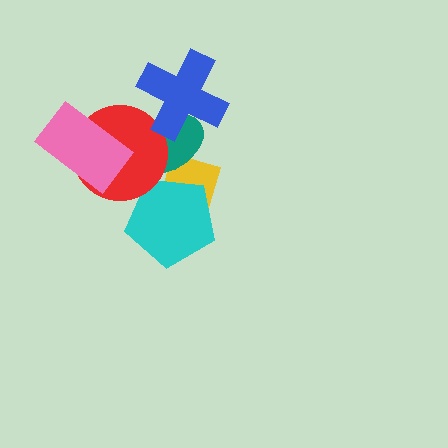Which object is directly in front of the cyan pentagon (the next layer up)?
The teal ellipse is directly in front of the cyan pentagon.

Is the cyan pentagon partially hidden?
Yes, it is partially covered by another shape.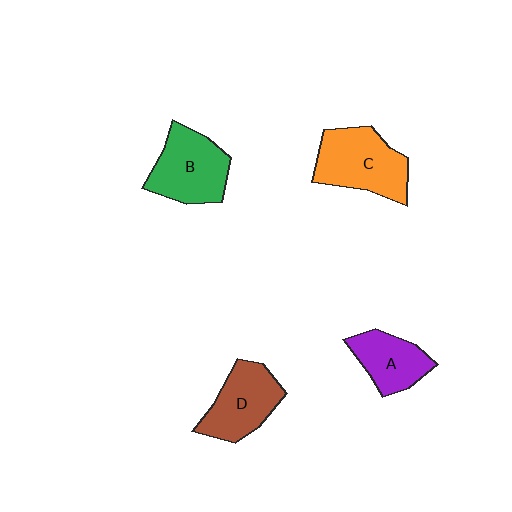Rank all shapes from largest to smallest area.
From largest to smallest: C (orange), B (green), D (brown), A (purple).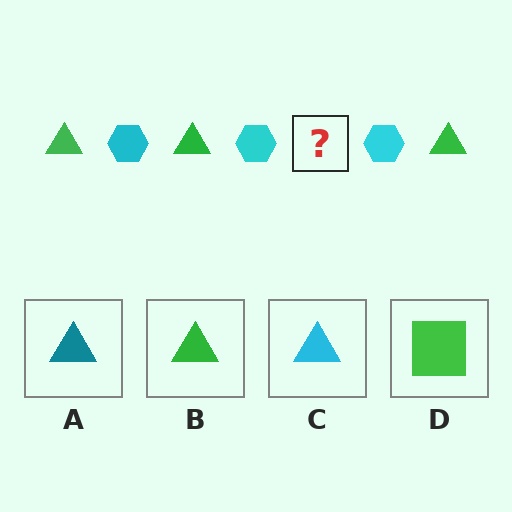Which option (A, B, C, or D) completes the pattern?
B.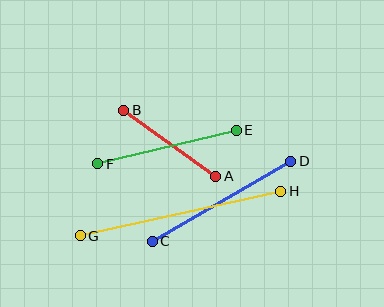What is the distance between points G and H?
The distance is approximately 205 pixels.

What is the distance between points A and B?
The distance is approximately 113 pixels.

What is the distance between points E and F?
The distance is approximately 143 pixels.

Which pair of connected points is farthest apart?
Points G and H are farthest apart.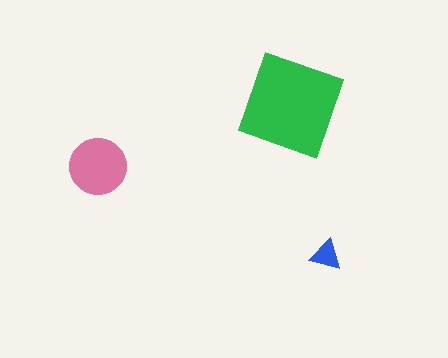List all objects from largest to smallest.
The green diamond, the pink circle, the blue triangle.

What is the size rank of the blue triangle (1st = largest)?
3rd.